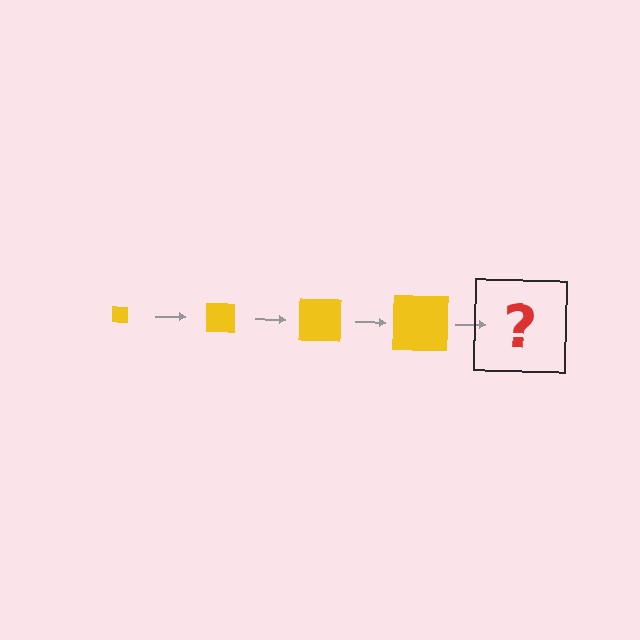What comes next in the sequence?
The next element should be a yellow square, larger than the previous one.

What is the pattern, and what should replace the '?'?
The pattern is that the square gets progressively larger each step. The '?' should be a yellow square, larger than the previous one.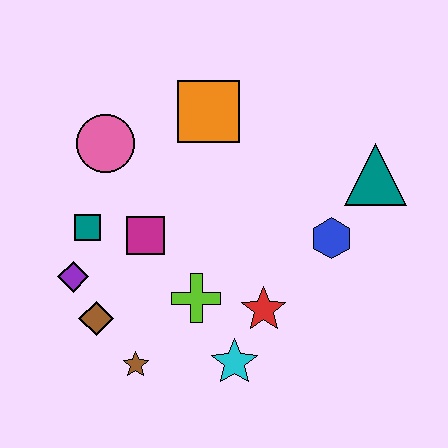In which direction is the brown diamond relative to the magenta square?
The brown diamond is below the magenta square.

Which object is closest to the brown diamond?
The purple diamond is closest to the brown diamond.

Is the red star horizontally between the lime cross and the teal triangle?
Yes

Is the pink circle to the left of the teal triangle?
Yes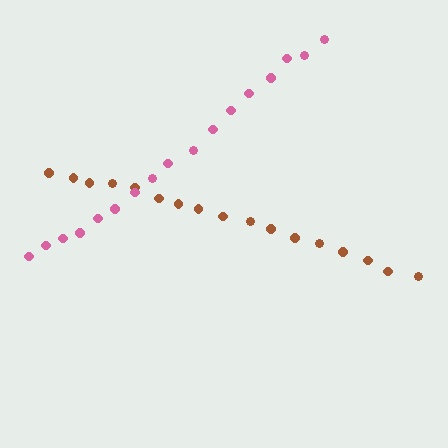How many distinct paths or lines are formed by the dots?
There are 2 distinct paths.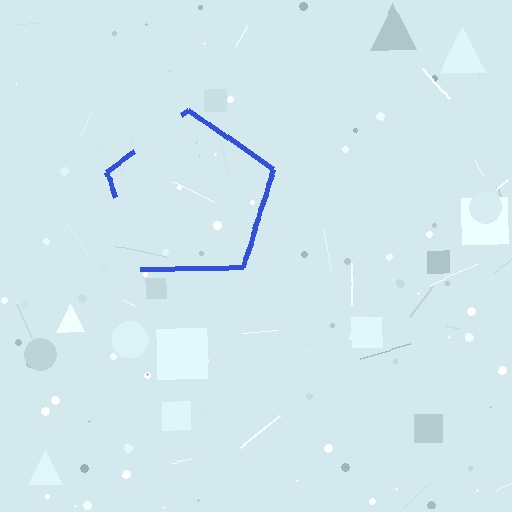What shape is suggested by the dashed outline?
The dashed outline suggests a pentagon.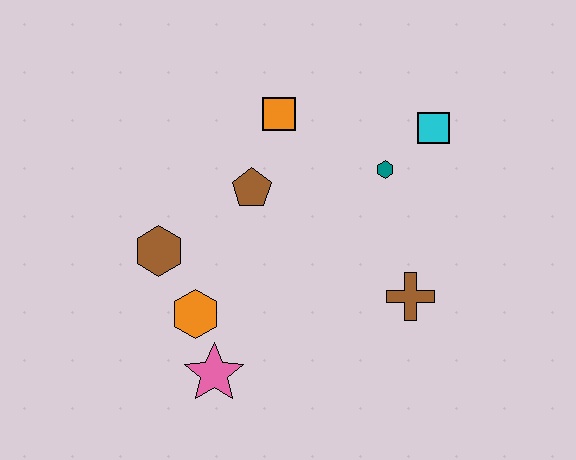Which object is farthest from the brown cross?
The brown hexagon is farthest from the brown cross.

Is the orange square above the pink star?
Yes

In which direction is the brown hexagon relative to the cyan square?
The brown hexagon is to the left of the cyan square.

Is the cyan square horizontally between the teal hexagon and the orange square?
No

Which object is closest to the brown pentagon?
The orange square is closest to the brown pentagon.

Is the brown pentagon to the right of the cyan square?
No